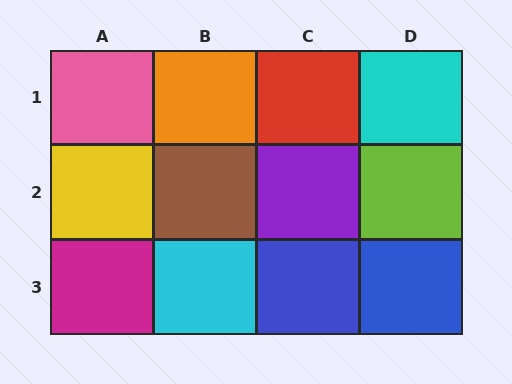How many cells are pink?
1 cell is pink.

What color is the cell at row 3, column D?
Blue.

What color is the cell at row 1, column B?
Orange.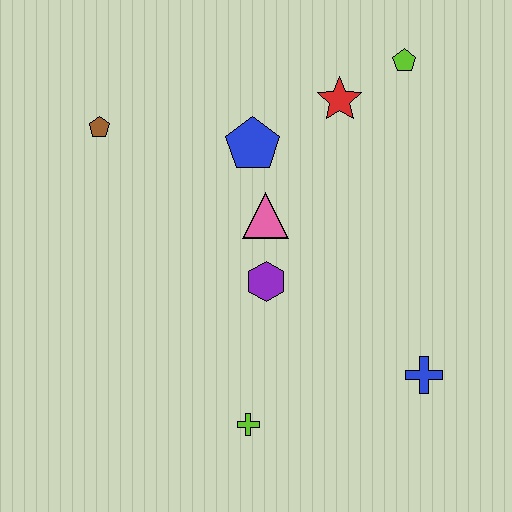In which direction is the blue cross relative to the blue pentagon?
The blue cross is below the blue pentagon.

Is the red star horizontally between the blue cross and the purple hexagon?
Yes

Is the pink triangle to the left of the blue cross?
Yes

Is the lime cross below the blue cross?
Yes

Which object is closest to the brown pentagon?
The blue pentagon is closest to the brown pentagon.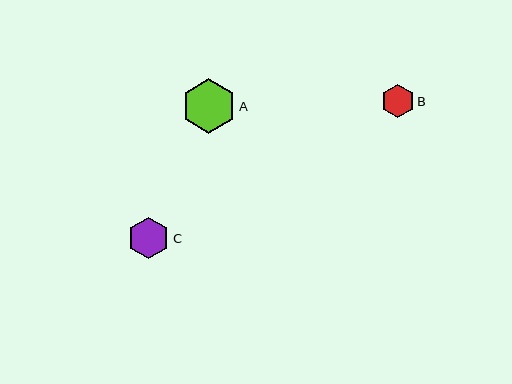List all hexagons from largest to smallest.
From largest to smallest: A, C, B.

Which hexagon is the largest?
Hexagon A is the largest with a size of approximately 55 pixels.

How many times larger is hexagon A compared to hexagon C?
Hexagon A is approximately 1.3 times the size of hexagon C.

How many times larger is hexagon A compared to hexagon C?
Hexagon A is approximately 1.3 times the size of hexagon C.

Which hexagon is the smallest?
Hexagon B is the smallest with a size of approximately 33 pixels.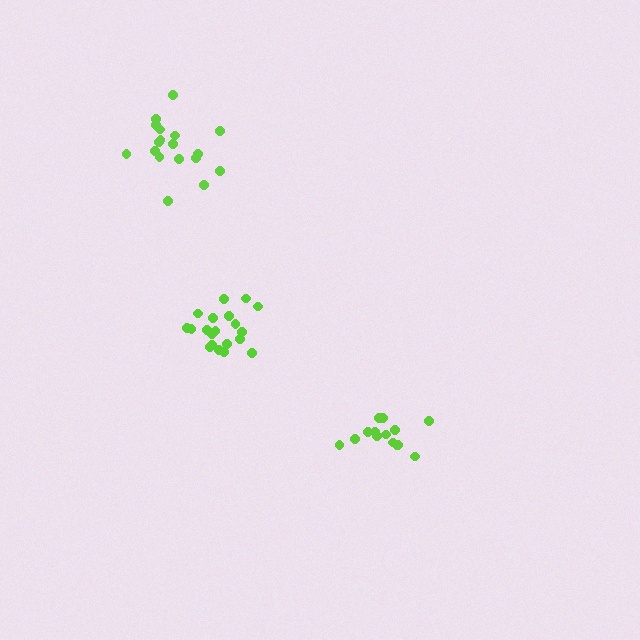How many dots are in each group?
Group 1: 20 dots, Group 2: 14 dots, Group 3: 18 dots (52 total).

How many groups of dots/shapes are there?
There are 3 groups.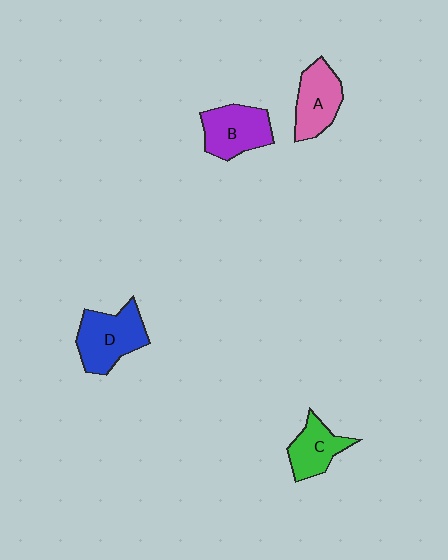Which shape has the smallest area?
Shape C (green).